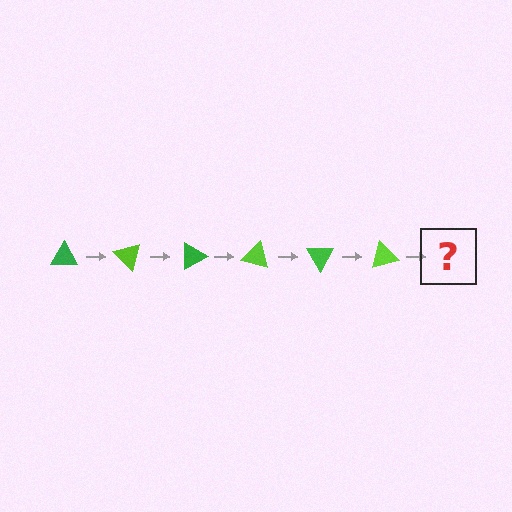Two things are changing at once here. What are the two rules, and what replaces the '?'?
The two rules are that it rotates 45 degrees each step and the color cycles through green and lime. The '?' should be a green triangle, rotated 270 degrees from the start.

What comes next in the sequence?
The next element should be a green triangle, rotated 270 degrees from the start.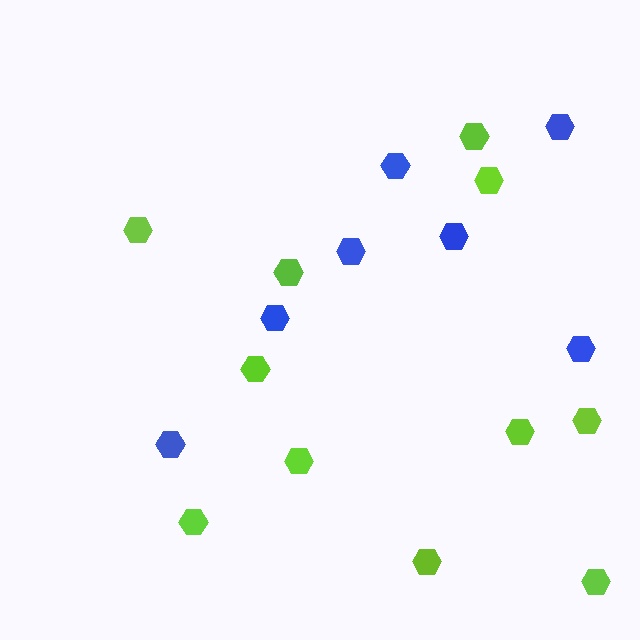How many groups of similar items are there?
There are 2 groups: one group of blue hexagons (7) and one group of lime hexagons (11).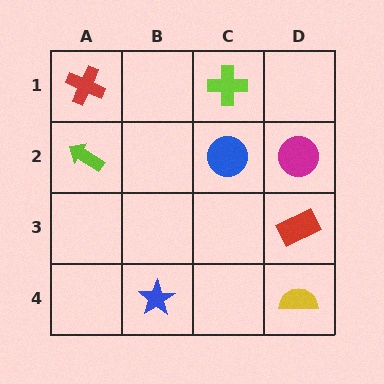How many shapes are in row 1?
2 shapes.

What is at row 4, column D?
A yellow semicircle.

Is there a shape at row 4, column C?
No, that cell is empty.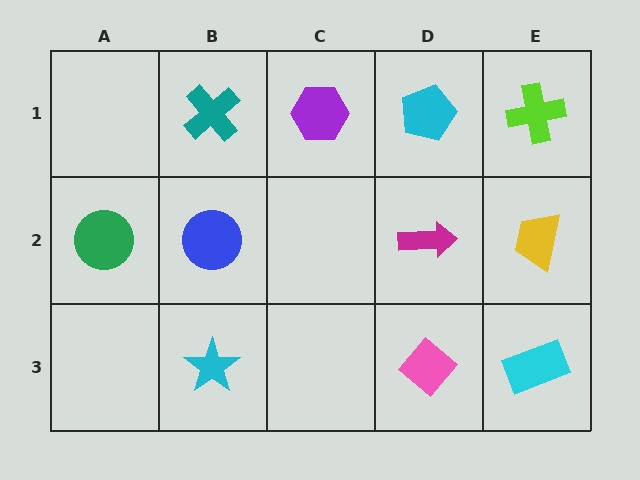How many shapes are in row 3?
3 shapes.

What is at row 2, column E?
A yellow trapezoid.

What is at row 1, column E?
A lime cross.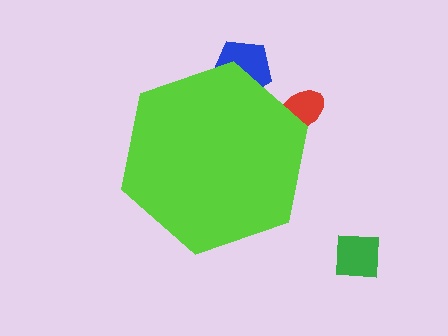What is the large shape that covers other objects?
A lime hexagon.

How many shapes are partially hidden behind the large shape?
2 shapes are partially hidden.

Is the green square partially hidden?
No, the green square is fully visible.